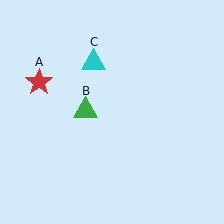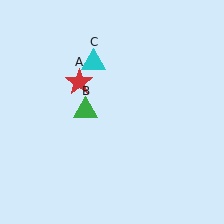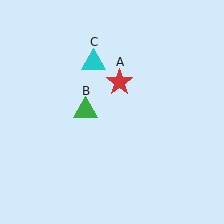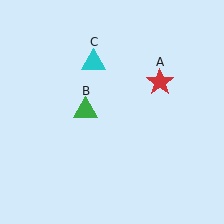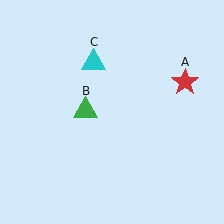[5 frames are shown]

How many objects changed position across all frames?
1 object changed position: red star (object A).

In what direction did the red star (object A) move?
The red star (object A) moved right.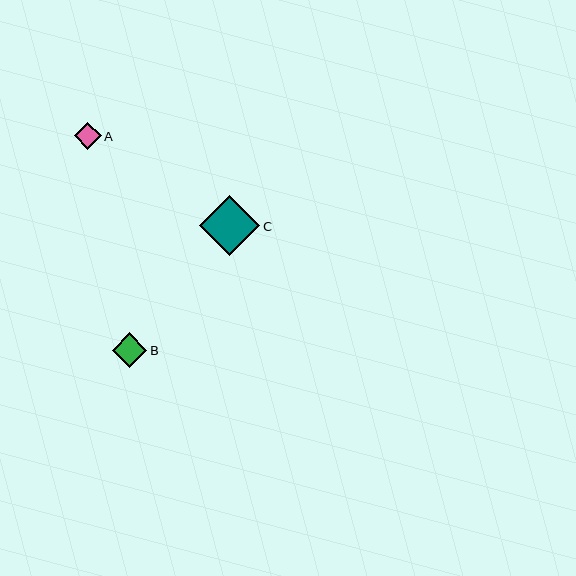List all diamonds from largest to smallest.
From largest to smallest: C, B, A.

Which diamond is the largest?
Diamond C is the largest with a size of approximately 60 pixels.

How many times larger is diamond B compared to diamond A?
Diamond B is approximately 1.3 times the size of diamond A.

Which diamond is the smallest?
Diamond A is the smallest with a size of approximately 27 pixels.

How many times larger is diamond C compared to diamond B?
Diamond C is approximately 1.8 times the size of diamond B.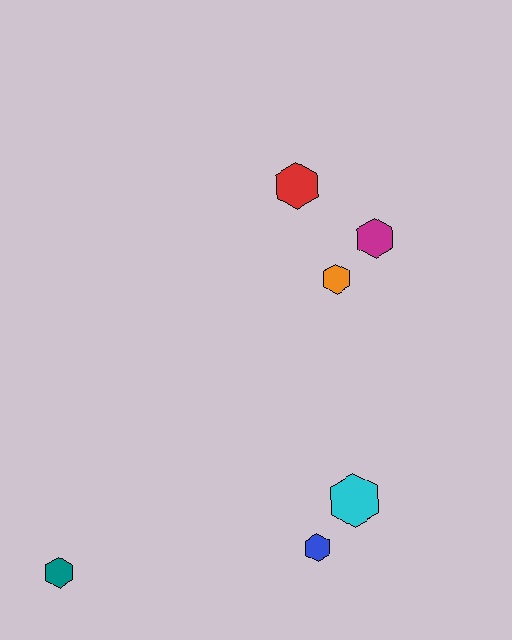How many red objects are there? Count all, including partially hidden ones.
There is 1 red object.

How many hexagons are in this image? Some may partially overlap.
There are 6 hexagons.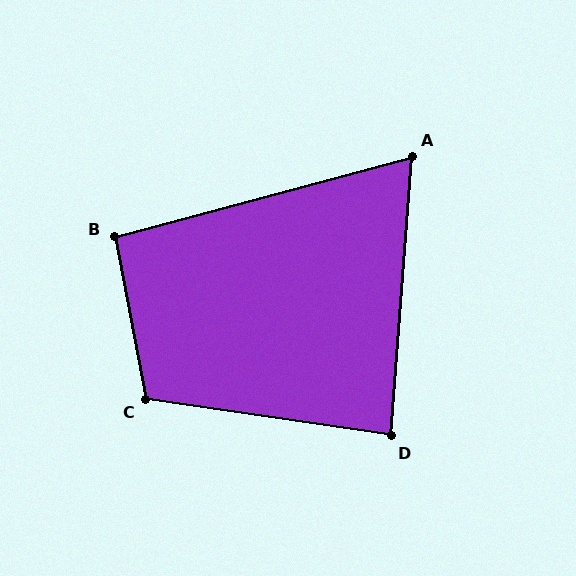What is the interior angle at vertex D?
Approximately 86 degrees (approximately right).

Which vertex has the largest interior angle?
C, at approximately 109 degrees.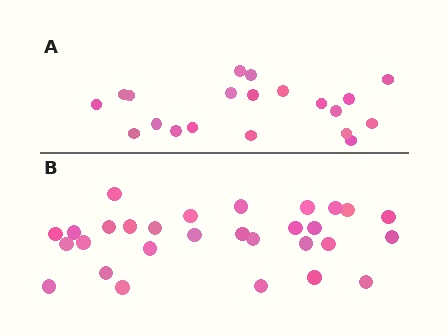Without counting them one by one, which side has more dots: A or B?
Region B (the bottom region) has more dots.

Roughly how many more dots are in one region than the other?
Region B has roughly 8 or so more dots than region A.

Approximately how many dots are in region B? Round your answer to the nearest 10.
About 30 dots. (The exact count is 29, which rounds to 30.)